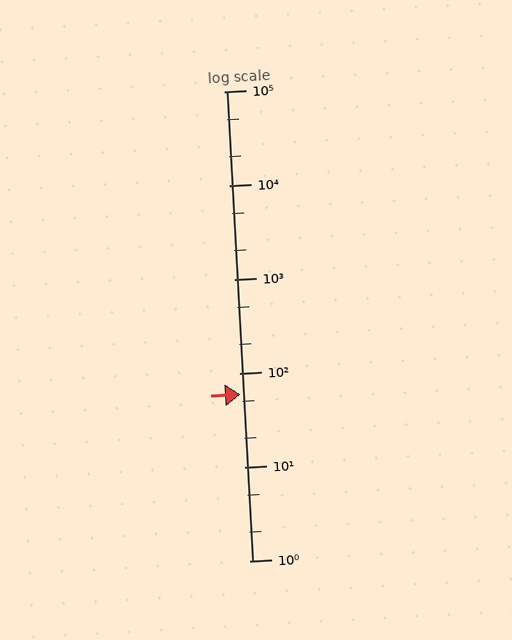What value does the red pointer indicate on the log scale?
The pointer indicates approximately 59.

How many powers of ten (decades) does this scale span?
The scale spans 5 decades, from 1 to 100000.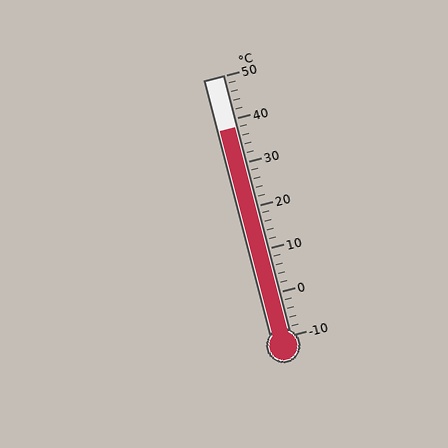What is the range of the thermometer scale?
The thermometer scale ranges from -10°C to 50°C.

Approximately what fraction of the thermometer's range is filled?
The thermometer is filled to approximately 80% of its range.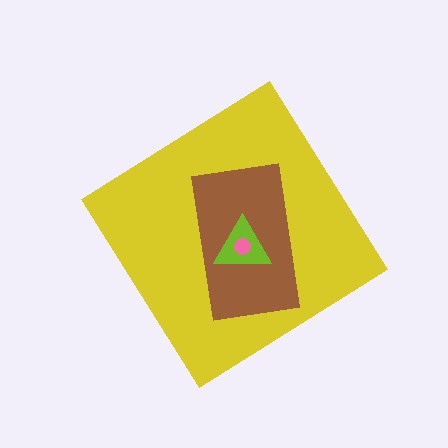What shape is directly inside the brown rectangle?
The lime triangle.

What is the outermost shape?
The yellow diamond.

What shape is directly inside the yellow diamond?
The brown rectangle.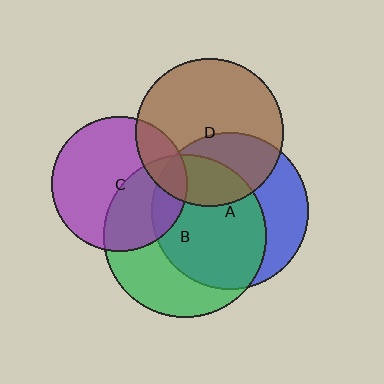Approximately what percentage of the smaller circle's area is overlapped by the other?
Approximately 40%.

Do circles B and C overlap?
Yes.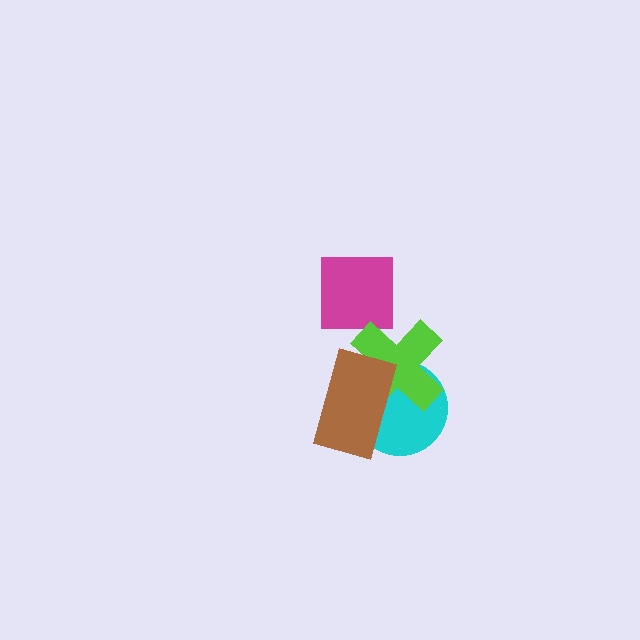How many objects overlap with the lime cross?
2 objects overlap with the lime cross.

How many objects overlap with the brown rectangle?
2 objects overlap with the brown rectangle.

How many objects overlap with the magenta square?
0 objects overlap with the magenta square.